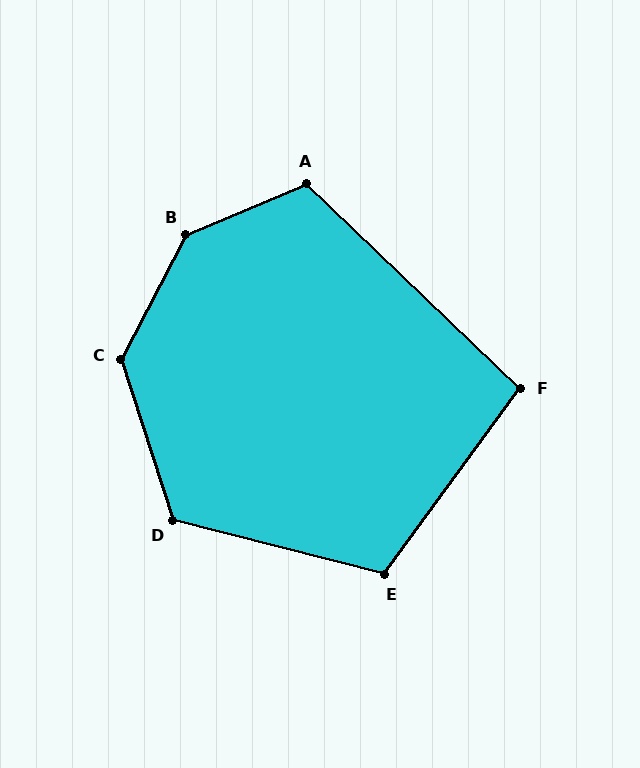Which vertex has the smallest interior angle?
F, at approximately 98 degrees.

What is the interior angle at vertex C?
Approximately 135 degrees (obtuse).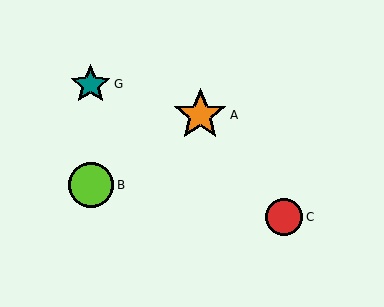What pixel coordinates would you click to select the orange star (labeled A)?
Click at (200, 115) to select the orange star A.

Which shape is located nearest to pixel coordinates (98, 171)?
The lime circle (labeled B) at (91, 185) is nearest to that location.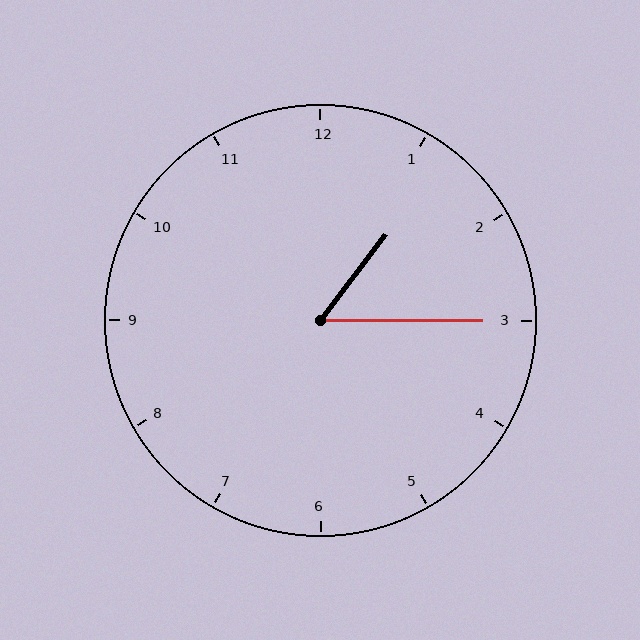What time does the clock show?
1:15.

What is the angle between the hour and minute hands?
Approximately 52 degrees.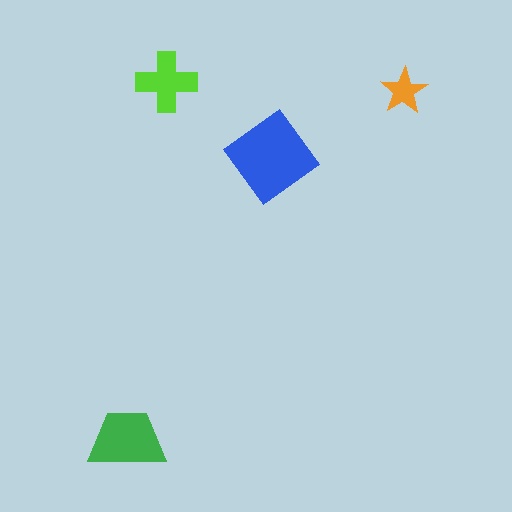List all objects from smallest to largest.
The orange star, the lime cross, the green trapezoid, the blue diamond.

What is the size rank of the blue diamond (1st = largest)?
1st.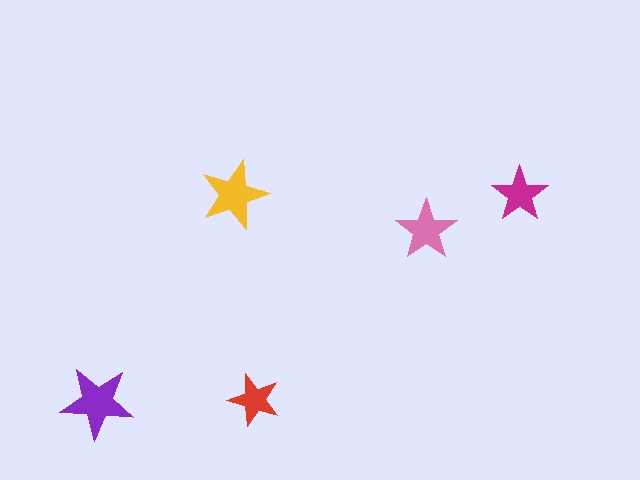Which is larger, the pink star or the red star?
The pink one.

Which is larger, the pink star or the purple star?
The purple one.